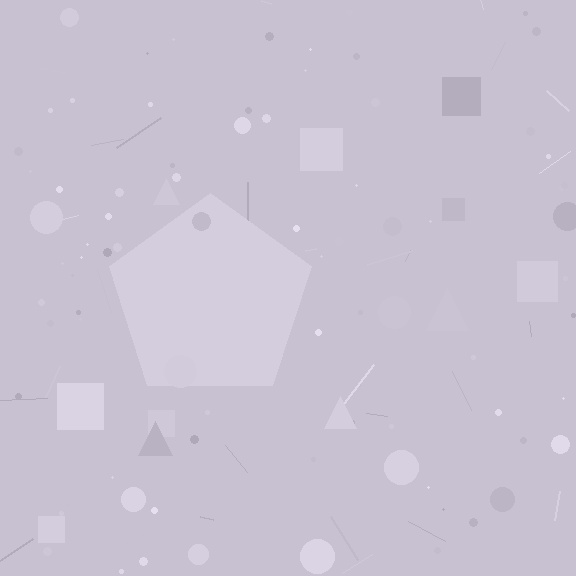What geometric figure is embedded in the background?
A pentagon is embedded in the background.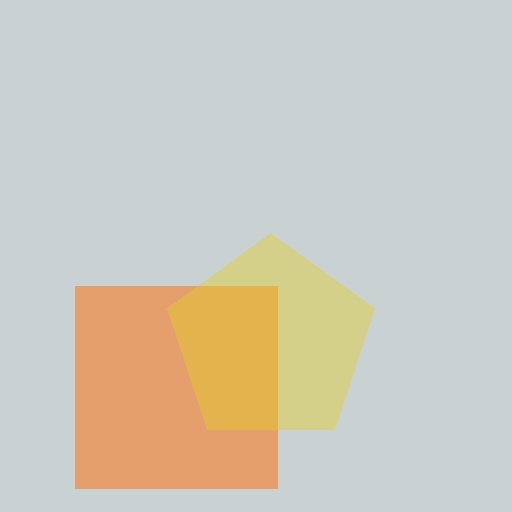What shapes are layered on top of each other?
The layered shapes are: an orange square, a yellow pentagon.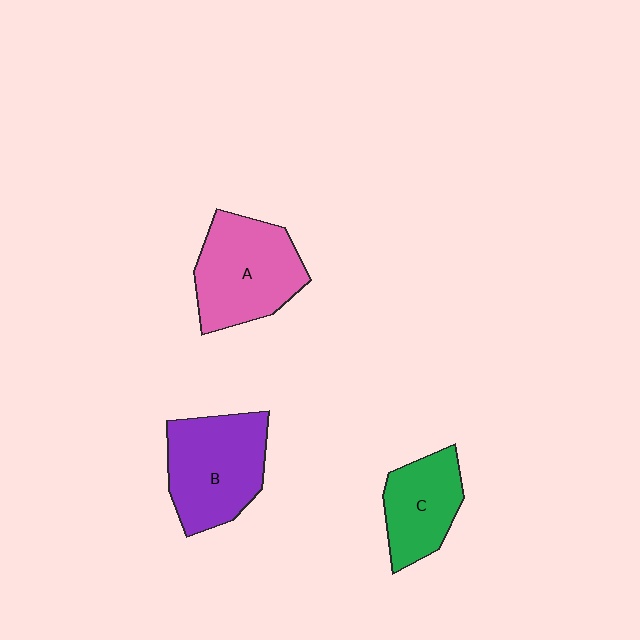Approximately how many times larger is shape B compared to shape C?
Approximately 1.4 times.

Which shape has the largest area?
Shape B (purple).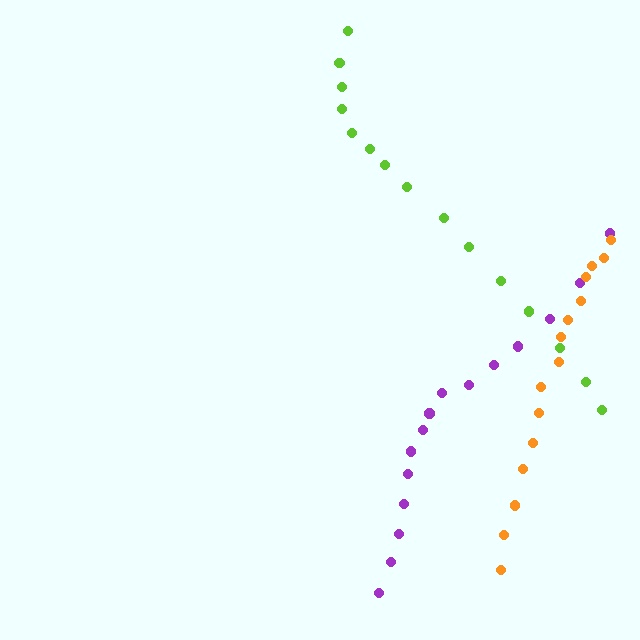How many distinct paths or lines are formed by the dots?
There are 3 distinct paths.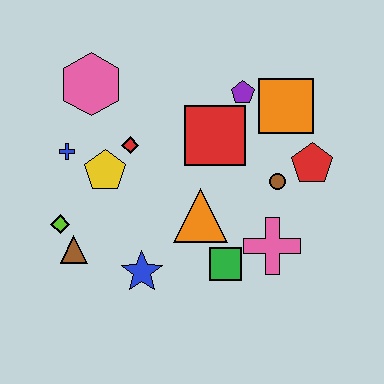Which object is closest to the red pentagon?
The brown circle is closest to the red pentagon.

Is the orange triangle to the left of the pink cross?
Yes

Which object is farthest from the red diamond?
The red pentagon is farthest from the red diamond.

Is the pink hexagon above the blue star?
Yes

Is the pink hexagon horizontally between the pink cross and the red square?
No